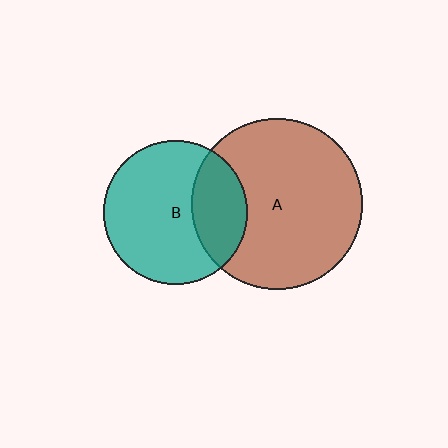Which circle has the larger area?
Circle A (brown).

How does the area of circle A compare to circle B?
Approximately 1.4 times.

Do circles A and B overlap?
Yes.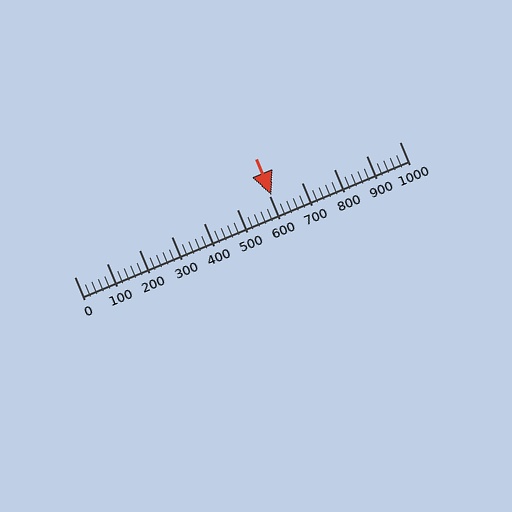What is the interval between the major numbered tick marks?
The major tick marks are spaced 100 units apart.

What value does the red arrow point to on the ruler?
The red arrow points to approximately 606.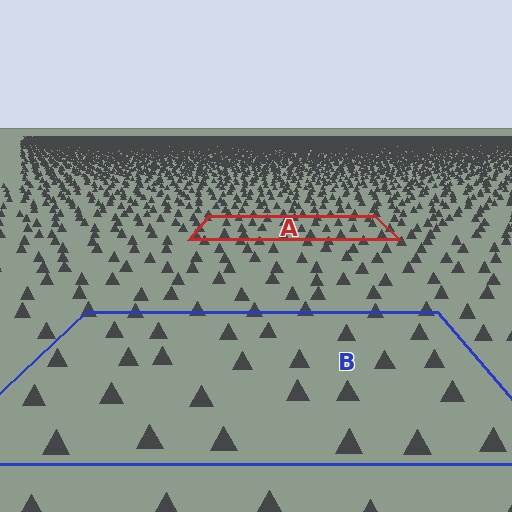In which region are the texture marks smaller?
The texture marks are smaller in region A, because it is farther away.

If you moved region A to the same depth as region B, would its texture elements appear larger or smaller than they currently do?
They would appear larger. At a closer depth, the same texture elements are projected at a bigger on-screen size.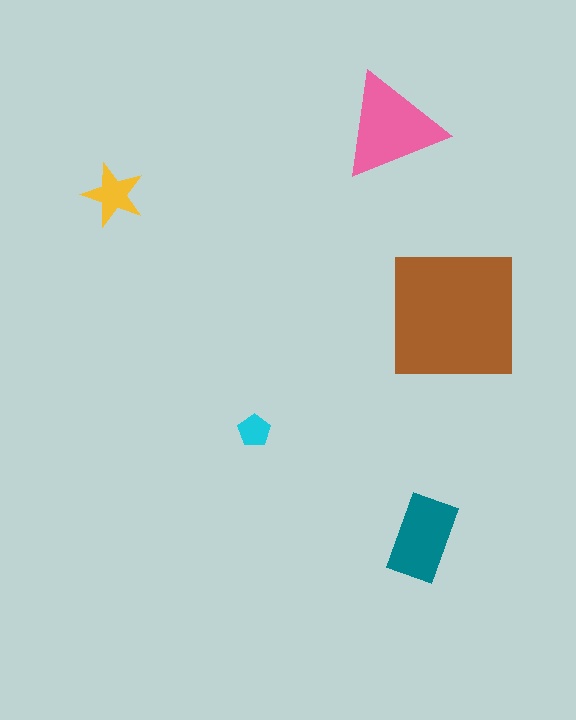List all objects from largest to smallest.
The brown square, the pink triangle, the teal rectangle, the yellow star, the cyan pentagon.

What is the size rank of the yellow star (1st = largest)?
4th.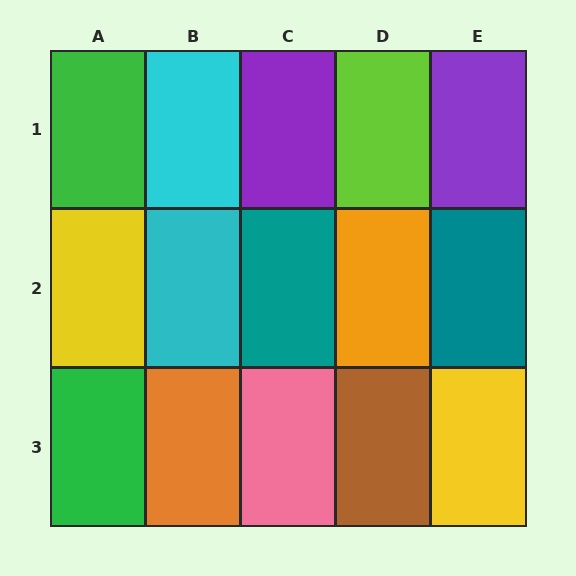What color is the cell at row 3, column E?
Yellow.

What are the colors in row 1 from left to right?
Green, cyan, purple, lime, purple.